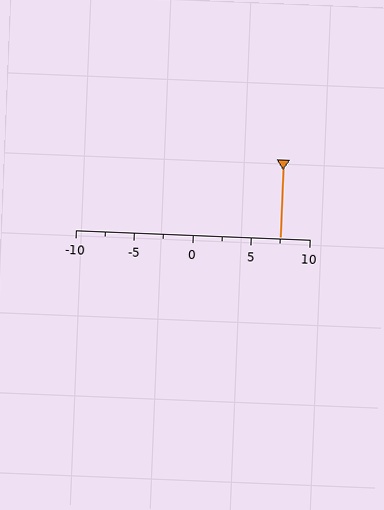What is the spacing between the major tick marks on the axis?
The major ticks are spaced 5 apart.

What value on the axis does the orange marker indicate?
The marker indicates approximately 7.5.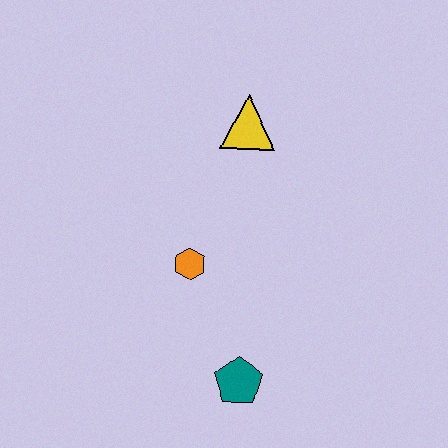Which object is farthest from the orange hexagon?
The yellow triangle is farthest from the orange hexagon.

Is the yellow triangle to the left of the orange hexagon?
No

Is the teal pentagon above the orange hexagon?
No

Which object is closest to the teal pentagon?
The orange hexagon is closest to the teal pentagon.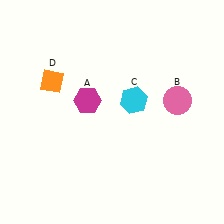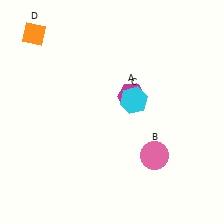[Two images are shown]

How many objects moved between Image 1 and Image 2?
3 objects moved between the two images.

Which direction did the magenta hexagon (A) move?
The magenta hexagon (A) moved right.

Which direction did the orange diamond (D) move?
The orange diamond (D) moved up.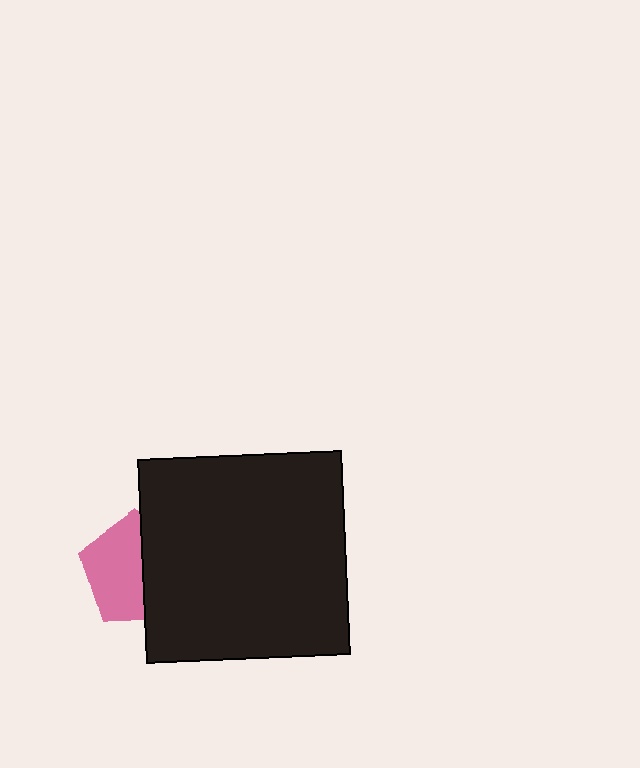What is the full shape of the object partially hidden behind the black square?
The partially hidden object is a pink pentagon.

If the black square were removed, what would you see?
You would see the complete pink pentagon.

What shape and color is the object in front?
The object in front is a black square.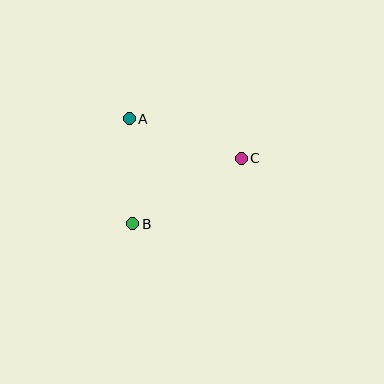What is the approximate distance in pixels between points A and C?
The distance between A and C is approximately 119 pixels.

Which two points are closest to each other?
Points A and B are closest to each other.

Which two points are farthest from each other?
Points B and C are farthest from each other.